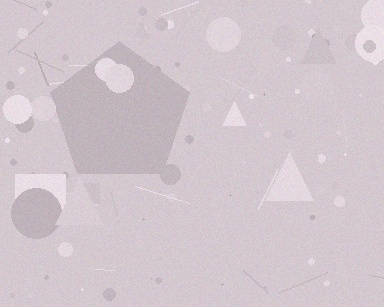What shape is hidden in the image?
A pentagon is hidden in the image.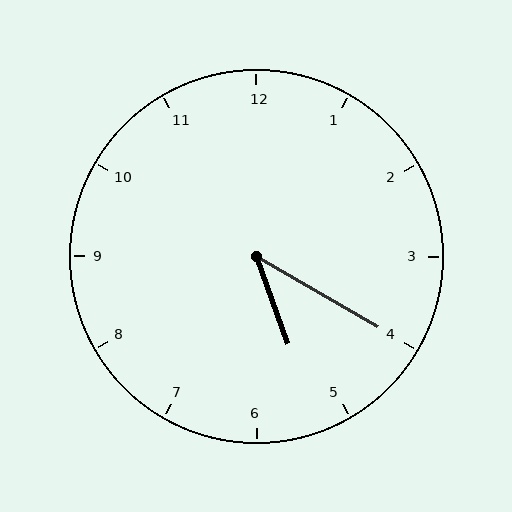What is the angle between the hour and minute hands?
Approximately 40 degrees.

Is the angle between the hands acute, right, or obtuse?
It is acute.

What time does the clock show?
5:20.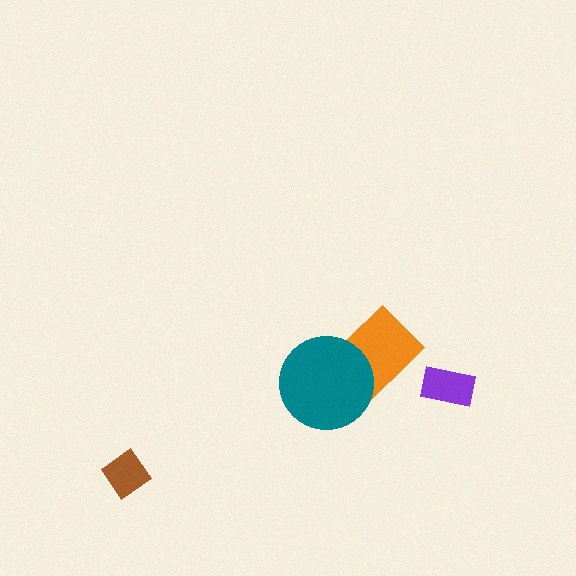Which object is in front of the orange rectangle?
The teal circle is in front of the orange rectangle.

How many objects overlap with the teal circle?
1 object overlaps with the teal circle.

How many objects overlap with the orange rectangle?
1 object overlaps with the orange rectangle.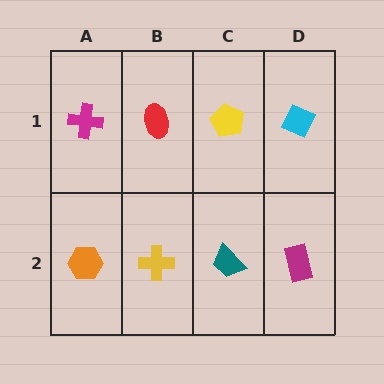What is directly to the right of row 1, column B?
A yellow pentagon.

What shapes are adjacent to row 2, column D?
A cyan diamond (row 1, column D), a teal trapezoid (row 2, column C).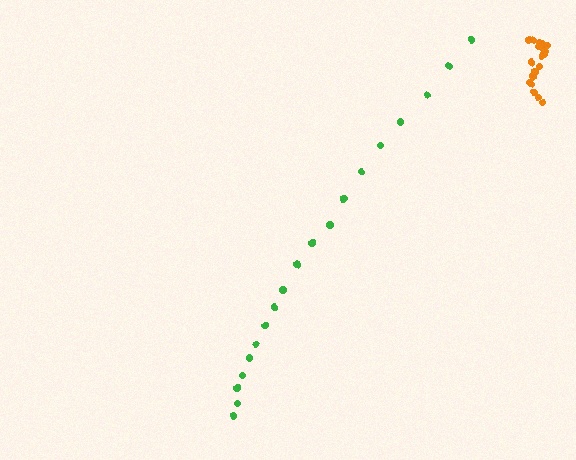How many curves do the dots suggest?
There are 2 distinct paths.